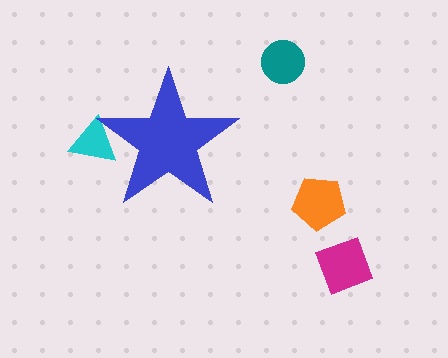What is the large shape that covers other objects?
A blue star.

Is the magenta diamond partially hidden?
No, the magenta diamond is fully visible.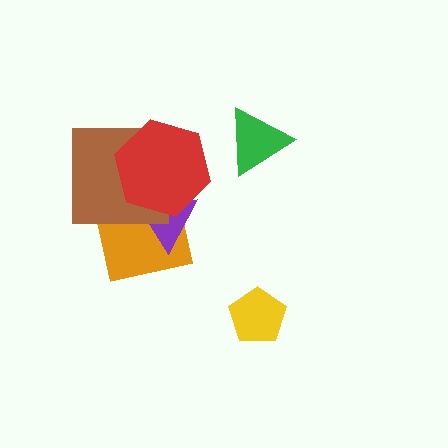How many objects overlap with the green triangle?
0 objects overlap with the green triangle.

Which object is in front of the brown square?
The red hexagon is in front of the brown square.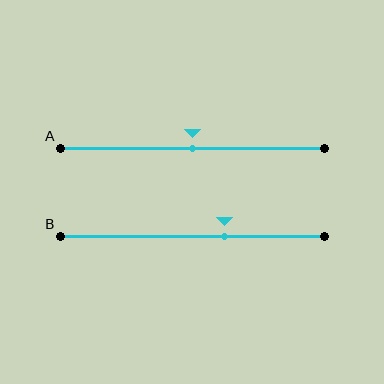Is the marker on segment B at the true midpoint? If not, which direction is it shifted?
No, the marker on segment B is shifted to the right by about 12% of the segment length.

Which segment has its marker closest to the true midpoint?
Segment A has its marker closest to the true midpoint.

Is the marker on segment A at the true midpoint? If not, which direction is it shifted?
Yes, the marker on segment A is at the true midpoint.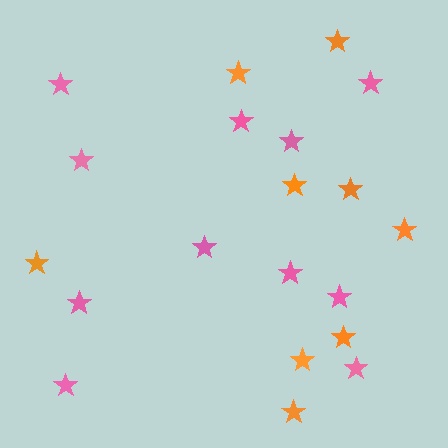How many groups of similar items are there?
There are 2 groups: one group of pink stars (11) and one group of orange stars (9).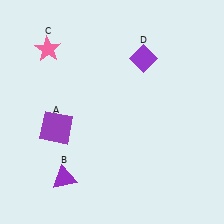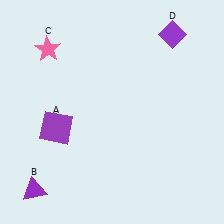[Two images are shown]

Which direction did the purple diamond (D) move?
The purple diamond (D) moved right.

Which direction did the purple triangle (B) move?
The purple triangle (B) moved left.